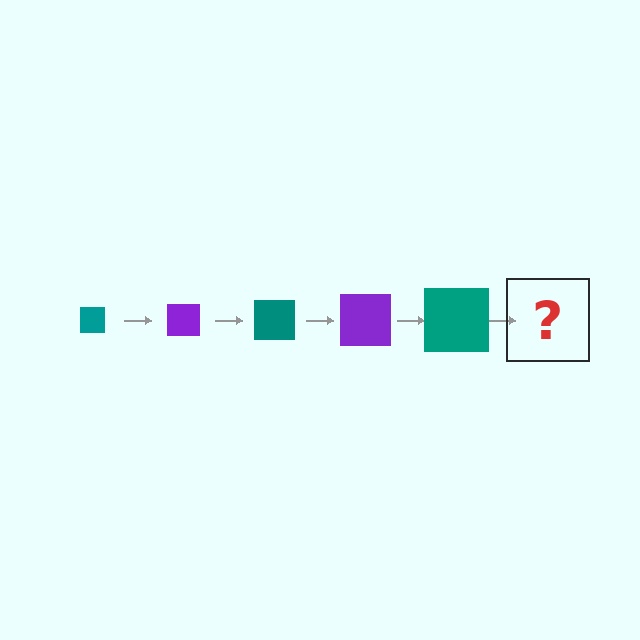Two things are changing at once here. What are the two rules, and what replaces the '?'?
The two rules are that the square grows larger each step and the color cycles through teal and purple. The '?' should be a purple square, larger than the previous one.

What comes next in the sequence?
The next element should be a purple square, larger than the previous one.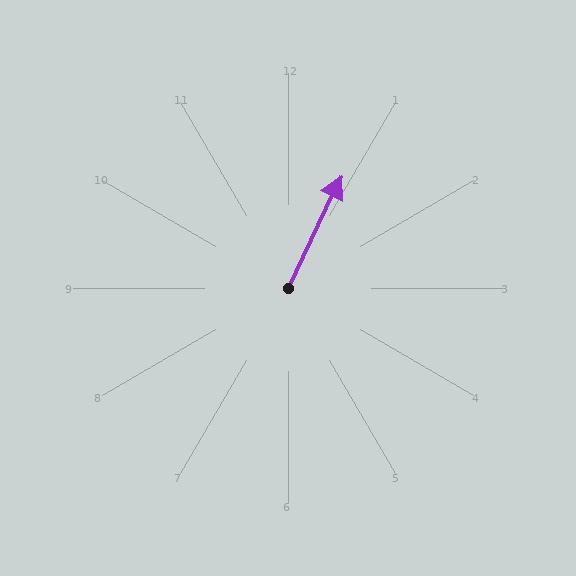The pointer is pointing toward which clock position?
Roughly 1 o'clock.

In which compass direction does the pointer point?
Northeast.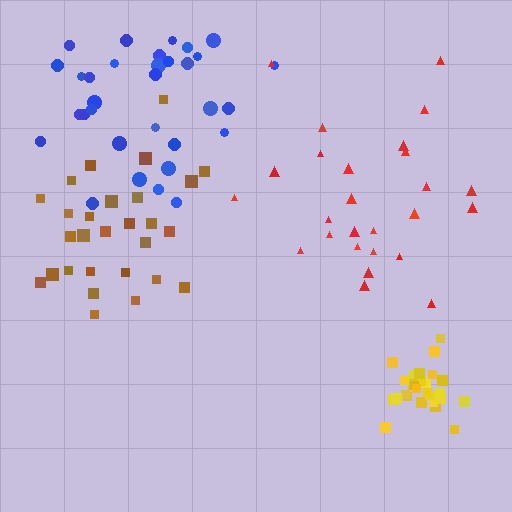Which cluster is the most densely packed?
Yellow.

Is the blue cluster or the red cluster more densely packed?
Blue.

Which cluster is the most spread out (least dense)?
Red.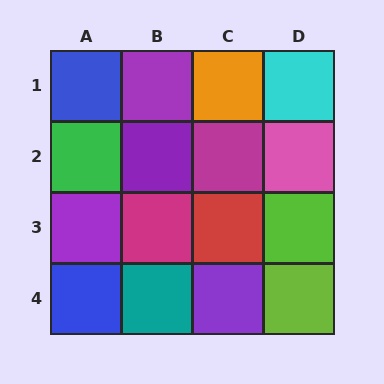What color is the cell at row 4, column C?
Purple.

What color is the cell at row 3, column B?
Magenta.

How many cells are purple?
4 cells are purple.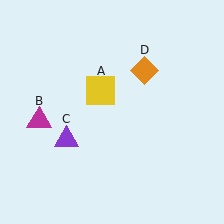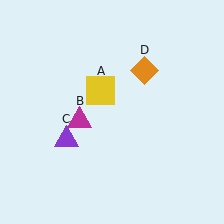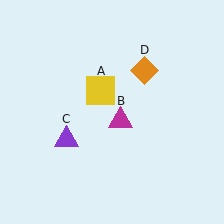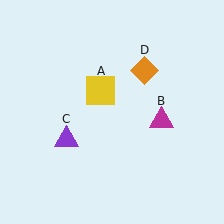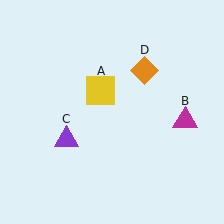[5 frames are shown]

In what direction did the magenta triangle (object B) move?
The magenta triangle (object B) moved right.